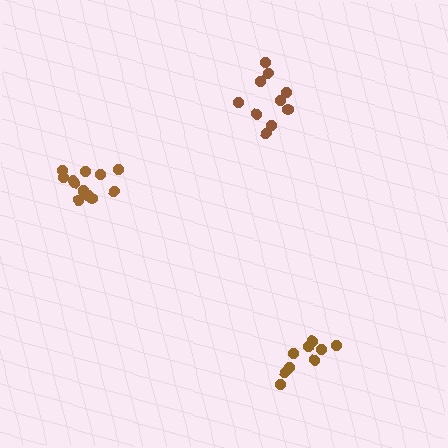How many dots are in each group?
Group 1: 12 dots, Group 2: 10 dots, Group 3: 9 dots (31 total).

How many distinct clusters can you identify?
There are 3 distinct clusters.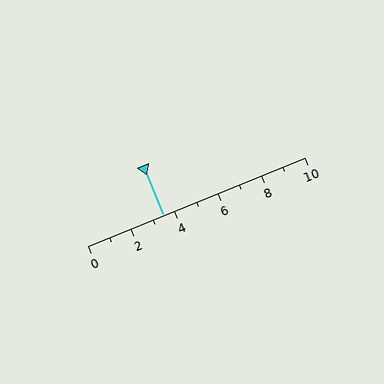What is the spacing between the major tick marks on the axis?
The major ticks are spaced 2 apart.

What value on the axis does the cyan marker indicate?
The marker indicates approximately 3.5.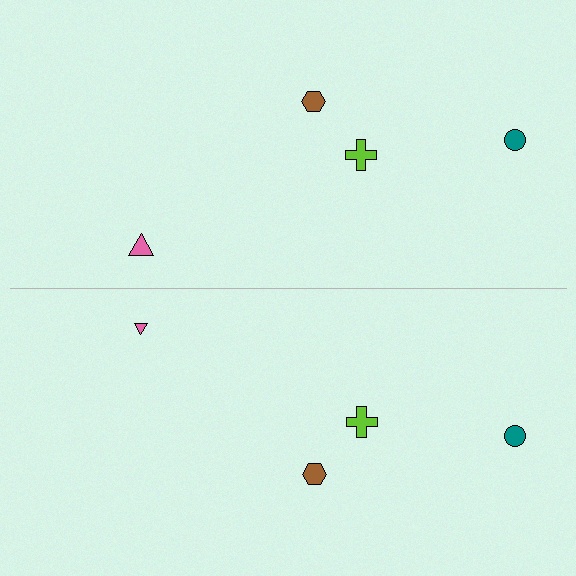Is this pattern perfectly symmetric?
No, the pattern is not perfectly symmetric. The pink triangle on the bottom side has a different size than its mirror counterpart.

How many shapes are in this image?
There are 8 shapes in this image.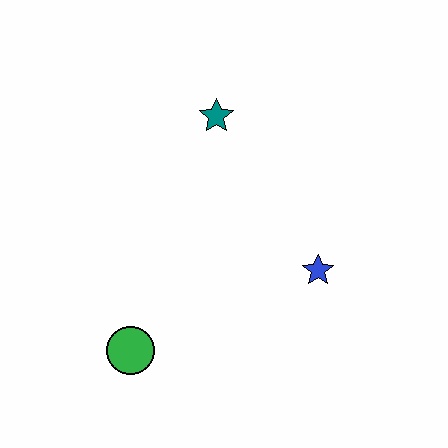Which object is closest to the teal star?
The blue star is closest to the teal star.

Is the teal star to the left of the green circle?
No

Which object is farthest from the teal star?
The green circle is farthest from the teal star.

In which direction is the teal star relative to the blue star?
The teal star is above the blue star.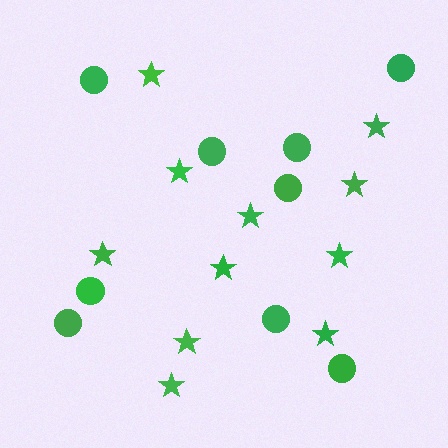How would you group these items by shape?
There are 2 groups: one group of stars (11) and one group of circles (9).